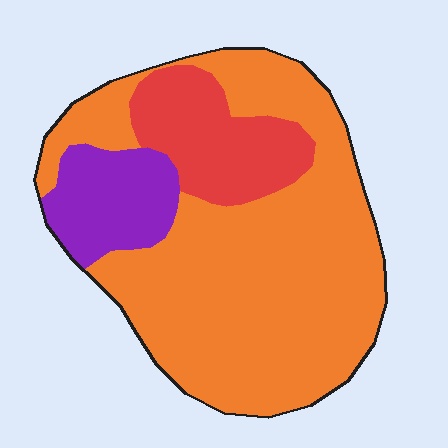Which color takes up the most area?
Orange, at roughly 70%.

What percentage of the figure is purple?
Purple covers 14% of the figure.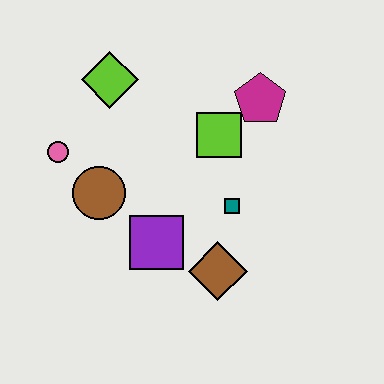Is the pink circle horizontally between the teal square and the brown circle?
No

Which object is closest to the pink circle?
The brown circle is closest to the pink circle.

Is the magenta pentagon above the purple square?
Yes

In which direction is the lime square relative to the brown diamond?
The lime square is above the brown diamond.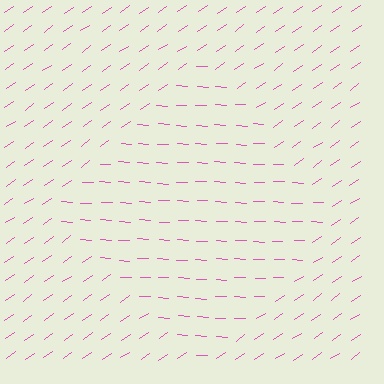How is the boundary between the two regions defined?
The boundary is defined purely by a change in line orientation (approximately 38 degrees difference). All lines are the same color and thickness.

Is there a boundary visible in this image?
Yes, there is a texture boundary formed by a change in line orientation.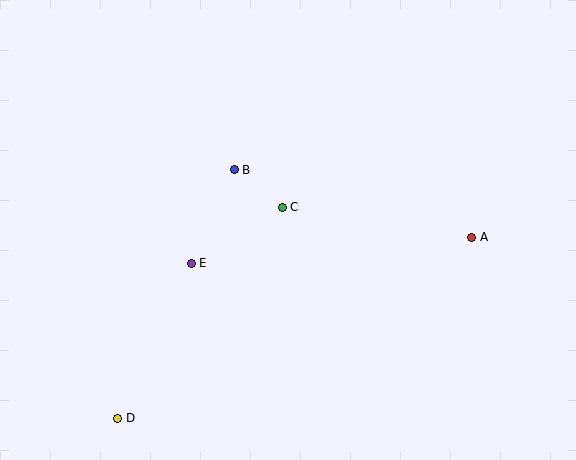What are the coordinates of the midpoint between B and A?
The midpoint between B and A is at (353, 204).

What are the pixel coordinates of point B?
Point B is at (234, 170).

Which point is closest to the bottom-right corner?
Point A is closest to the bottom-right corner.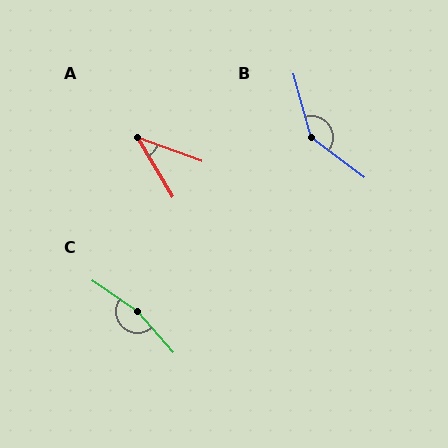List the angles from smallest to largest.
A (39°), B (142°), C (166°).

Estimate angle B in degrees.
Approximately 142 degrees.